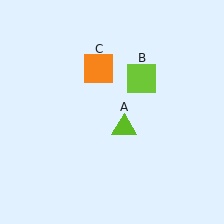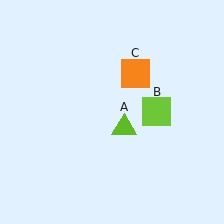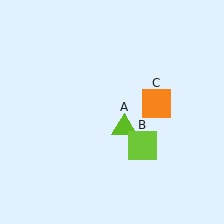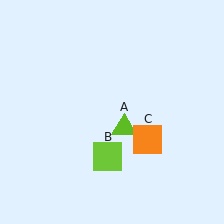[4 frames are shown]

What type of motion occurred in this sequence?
The lime square (object B), orange square (object C) rotated clockwise around the center of the scene.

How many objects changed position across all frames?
2 objects changed position: lime square (object B), orange square (object C).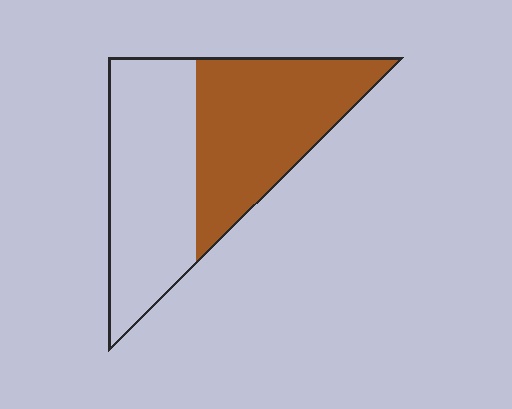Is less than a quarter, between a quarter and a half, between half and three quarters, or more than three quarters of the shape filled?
Between a quarter and a half.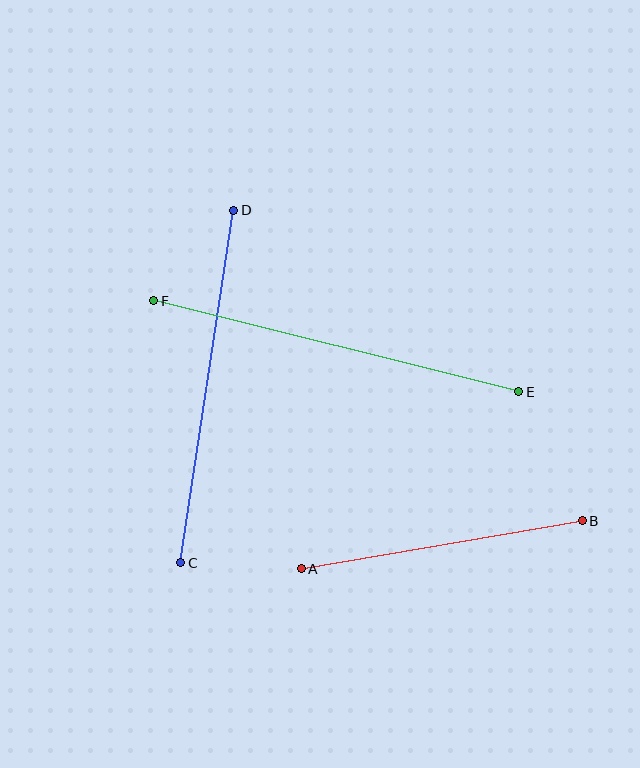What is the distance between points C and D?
The distance is approximately 356 pixels.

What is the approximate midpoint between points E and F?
The midpoint is at approximately (336, 346) pixels.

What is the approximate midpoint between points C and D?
The midpoint is at approximately (207, 386) pixels.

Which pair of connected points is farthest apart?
Points E and F are farthest apart.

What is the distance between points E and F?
The distance is approximately 376 pixels.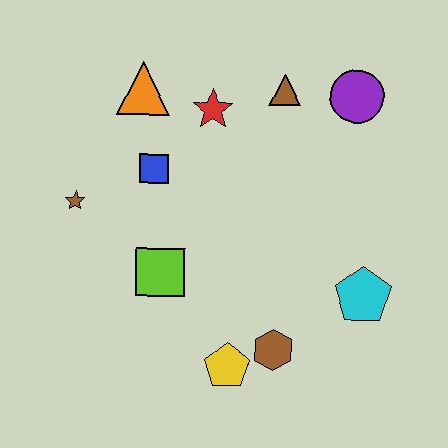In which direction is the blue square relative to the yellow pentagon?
The blue square is above the yellow pentagon.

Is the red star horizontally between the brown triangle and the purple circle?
No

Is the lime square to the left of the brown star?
No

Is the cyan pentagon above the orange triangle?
No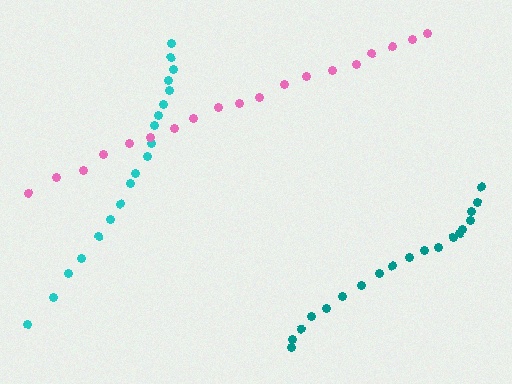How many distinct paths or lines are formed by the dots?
There are 3 distinct paths.